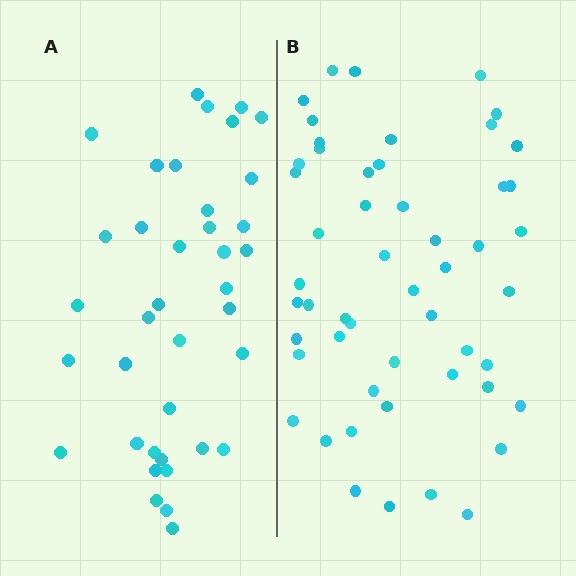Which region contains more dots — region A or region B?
Region B (the right region) has more dots.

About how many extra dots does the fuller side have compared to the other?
Region B has approximately 15 more dots than region A.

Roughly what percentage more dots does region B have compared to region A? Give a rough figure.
About 35% more.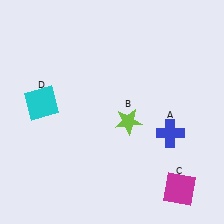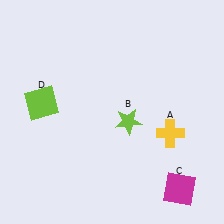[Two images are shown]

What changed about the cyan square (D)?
In Image 1, D is cyan. In Image 2, it changed to lime.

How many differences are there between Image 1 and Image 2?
There are 2 differences between the two images.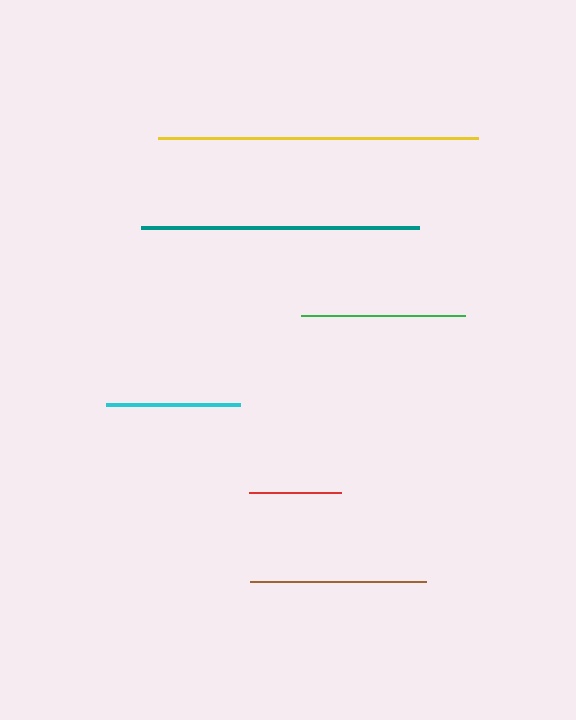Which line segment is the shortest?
The red line is the shortest at approximately 92 pixels.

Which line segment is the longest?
The yellow line is the longest at approximately 319 pixels.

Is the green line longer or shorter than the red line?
The green line is longer than the red line.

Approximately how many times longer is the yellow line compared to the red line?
The yellow line is approximately 3.5 times the length of the red line.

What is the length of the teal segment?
The teal segment is approximately 278 pixels long.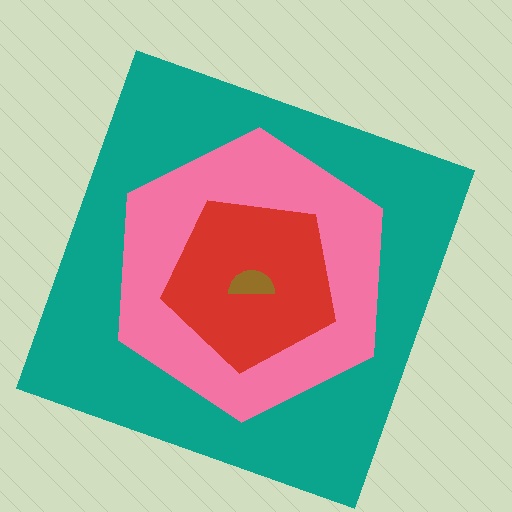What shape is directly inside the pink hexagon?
The red pentagon.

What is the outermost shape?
The teal square.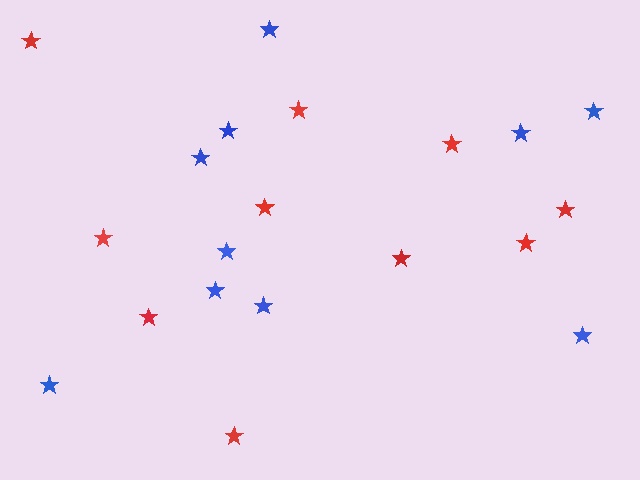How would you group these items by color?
There are 2 groups: one group of blue stars (10) and one group of red stars (10).